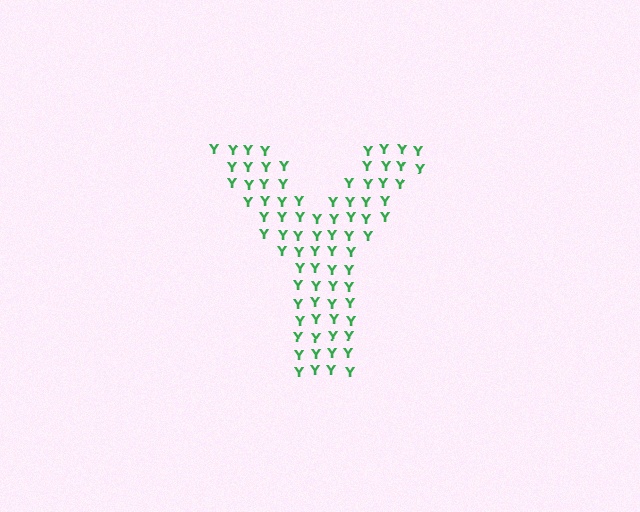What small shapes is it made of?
It is made of small letter Y's.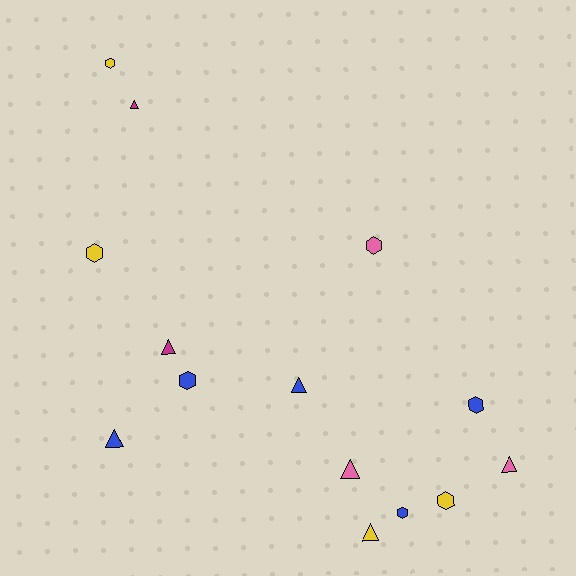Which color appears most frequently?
Blue, with 5 objects.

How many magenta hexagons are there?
There are no magenta hexagons.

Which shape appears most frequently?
Hexagon, with 7 objects.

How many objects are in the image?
There are 14 objects.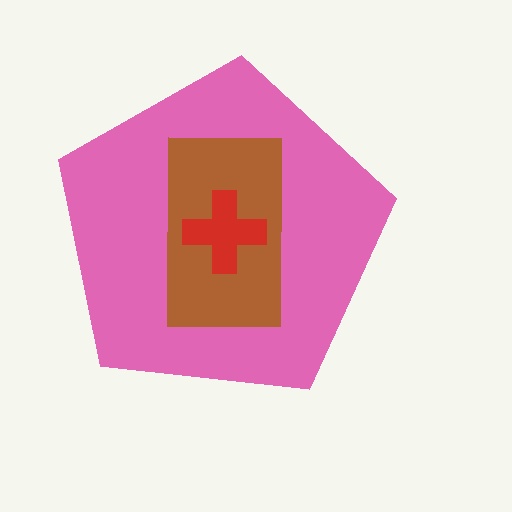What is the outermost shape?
The pink pentagon.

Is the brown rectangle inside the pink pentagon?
Yes.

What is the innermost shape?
The red cross.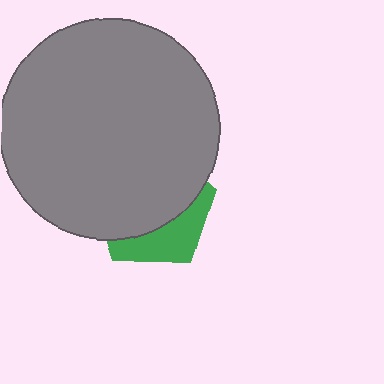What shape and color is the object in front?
The object in front is a gray circle.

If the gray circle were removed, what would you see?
You would see the complete green pentagon.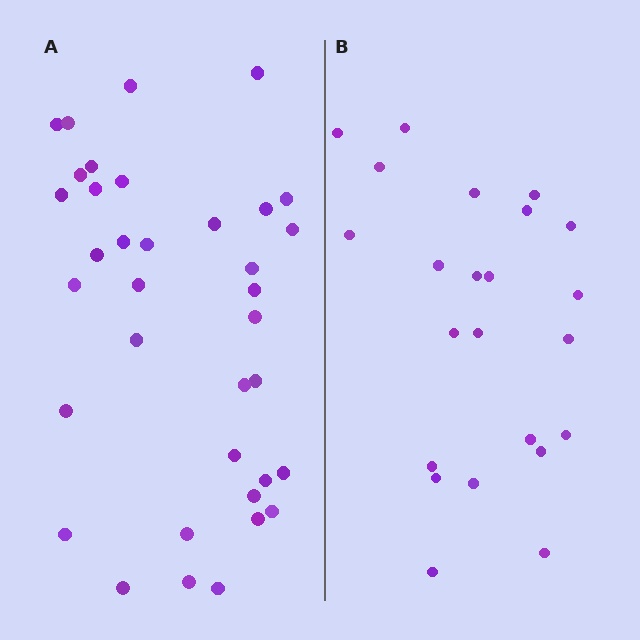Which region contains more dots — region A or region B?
Region A (the left region) has more dots.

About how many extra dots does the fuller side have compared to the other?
Region A has approximately 15 more dots than region B.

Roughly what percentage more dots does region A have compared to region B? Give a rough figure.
About 55% more.